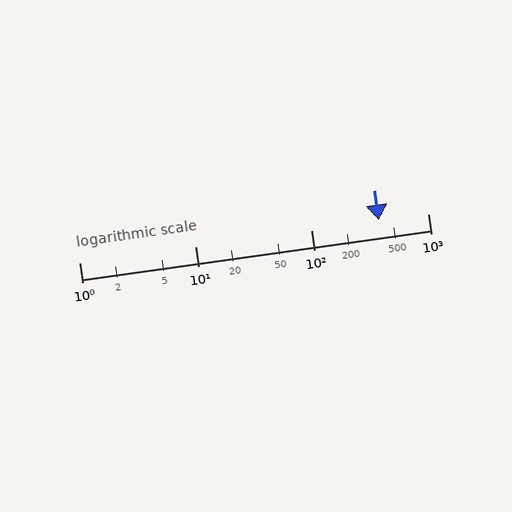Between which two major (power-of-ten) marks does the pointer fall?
The pointer is between 100 and 1000.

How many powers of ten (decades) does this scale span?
The scale spans 3 decades, from 1 to 1000.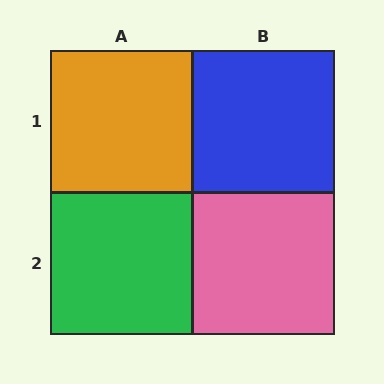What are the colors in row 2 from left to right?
Green, pink.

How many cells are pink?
1 cell is pink.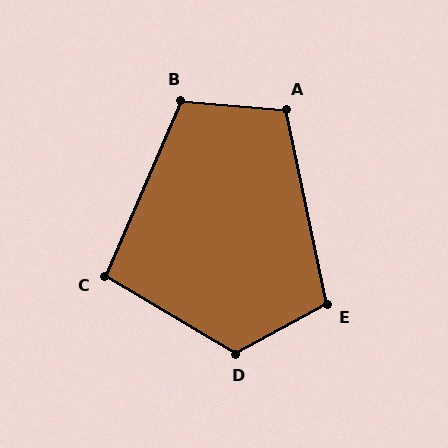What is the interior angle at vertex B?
Approximately 109 degrees (obtuse).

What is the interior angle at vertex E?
Approximately 107 degrees (obtuse).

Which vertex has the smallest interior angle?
C, at approximately 97 degrees.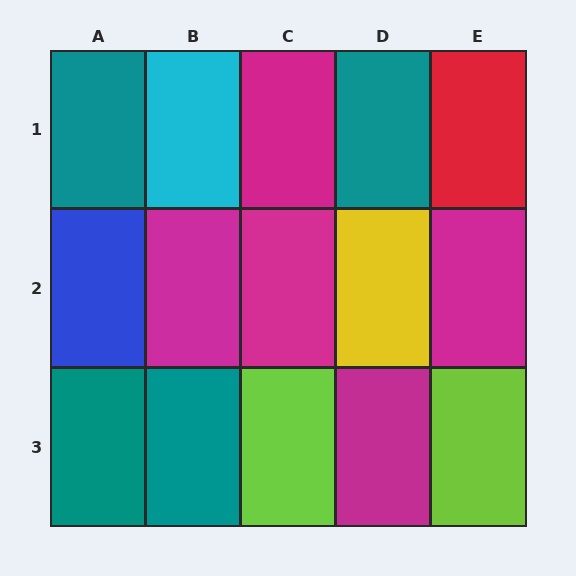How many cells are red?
1 cell is red.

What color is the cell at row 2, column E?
Magenta.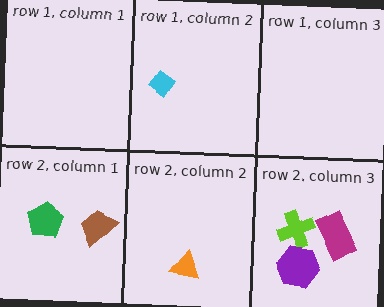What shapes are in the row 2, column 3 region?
The lime cross, the magenta rectangle, the purple hexagon.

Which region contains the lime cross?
The row 2, column 3 region.